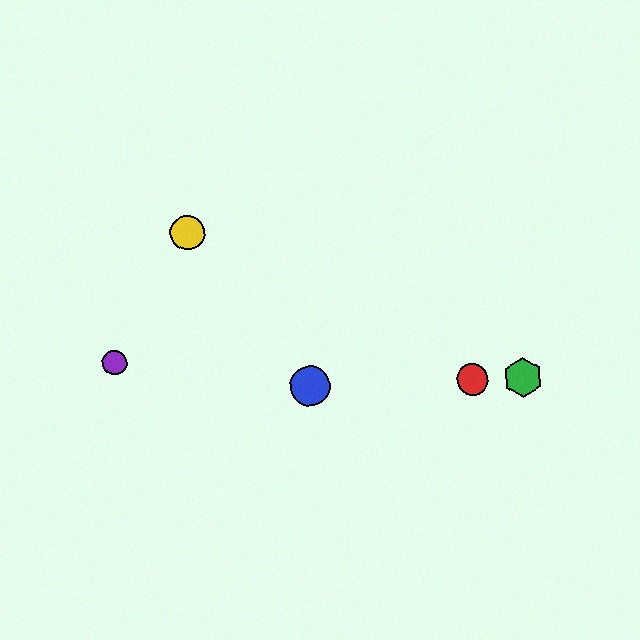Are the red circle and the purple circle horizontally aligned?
No, the red circle is at y≈380 and the purple circle is at y≈363.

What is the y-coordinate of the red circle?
The red circle is at y≈380.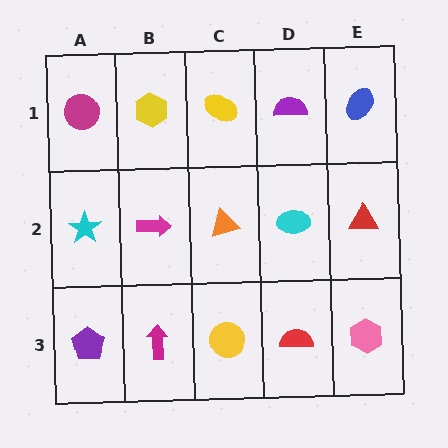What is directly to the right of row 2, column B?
An orange triangle.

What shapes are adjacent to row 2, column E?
A blue ellipse (row 1, column E), a pink hexagon (row 3, column E), a cyan ellipse (row 2, column D).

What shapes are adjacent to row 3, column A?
A cyan star (row 2, column A), a magenta arrow (row 3, column B).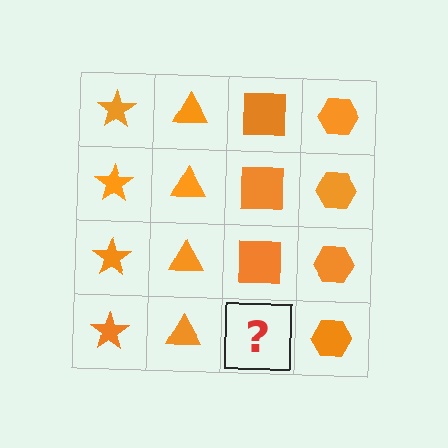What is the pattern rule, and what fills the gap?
The rule is that each column has a consistent shape. The gap should be filled with an orange square.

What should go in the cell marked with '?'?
The missing cell should contain an orange square.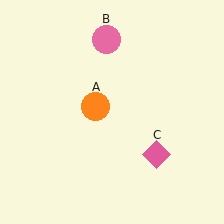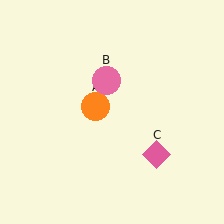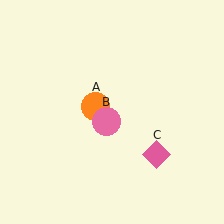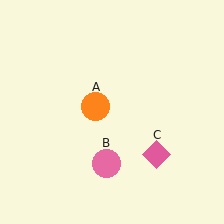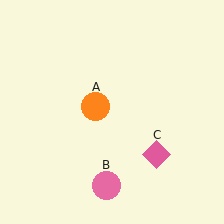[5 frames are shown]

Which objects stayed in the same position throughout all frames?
Orange circle (object A) and pink diamond (object C) remained stationary.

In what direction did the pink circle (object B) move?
The pink circle (object B) moved down.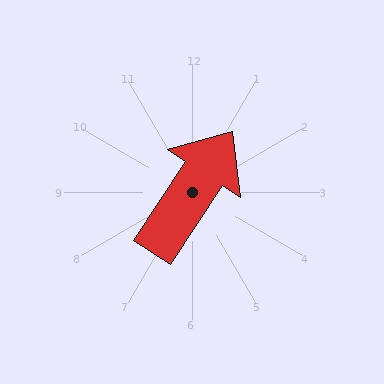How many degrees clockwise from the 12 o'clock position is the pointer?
Approximately 33 degrees.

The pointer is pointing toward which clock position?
Roughly 1 o'clock.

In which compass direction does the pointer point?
Northeast.